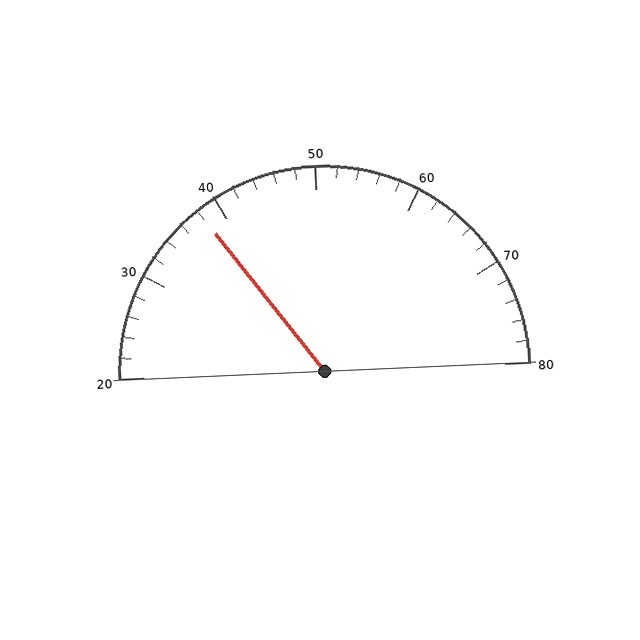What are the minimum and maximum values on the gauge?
The gauge ranges from 20 to 80.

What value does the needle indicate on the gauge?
The needle indicates approximately 38.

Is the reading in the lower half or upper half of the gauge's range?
The reading is in the lower half of the range (20 to 80).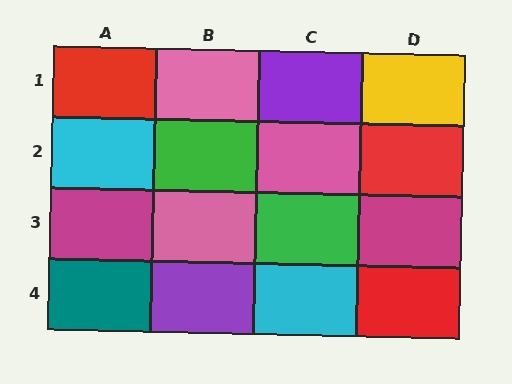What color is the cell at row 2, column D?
Red.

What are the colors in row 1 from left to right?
Red, pink, purple, yellow.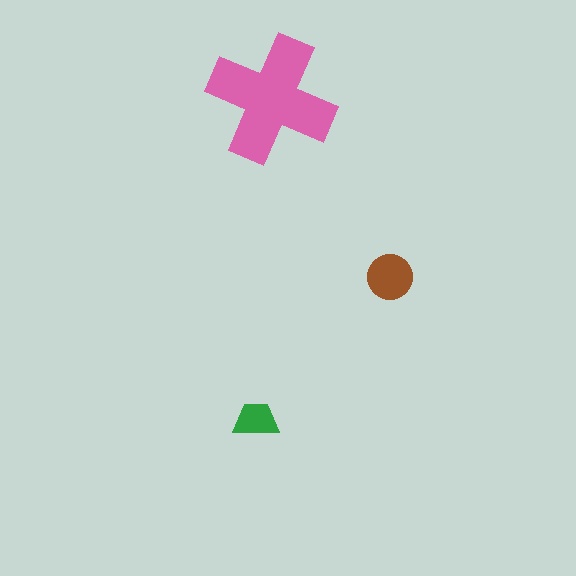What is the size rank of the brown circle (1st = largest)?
2nd.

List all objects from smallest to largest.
The green trapezoid, the brown circle, the pink cross.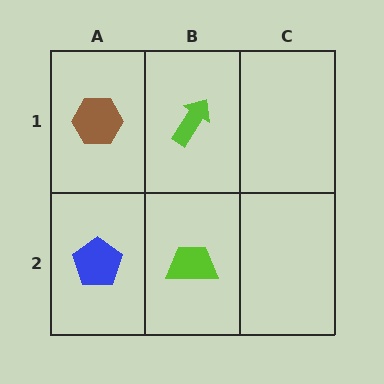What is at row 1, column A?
A brown hexagon.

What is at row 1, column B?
A lime arrow.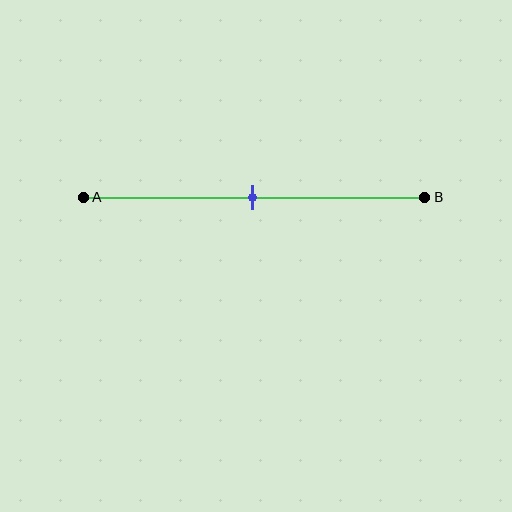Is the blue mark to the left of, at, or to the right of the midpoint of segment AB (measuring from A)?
The blue mark is approximately at the midpoint of segment AB.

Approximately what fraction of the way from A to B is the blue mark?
The blue mark is approximately 50% of the way from A to B.